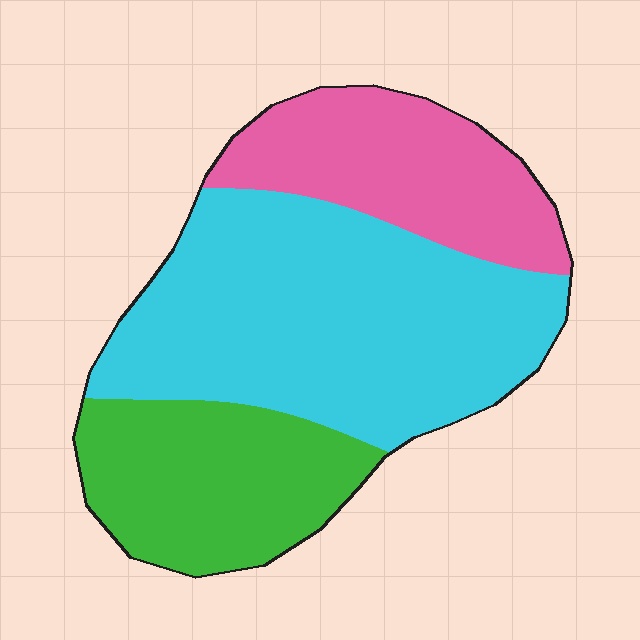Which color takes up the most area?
Cyan, at roughly 50%.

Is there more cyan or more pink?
Cyan.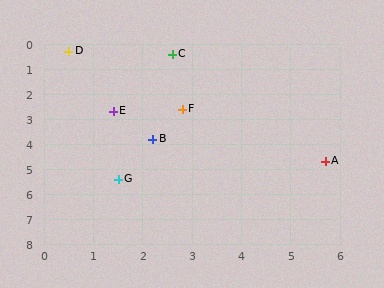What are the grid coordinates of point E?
Point E is at approximately (1.4, 2.7).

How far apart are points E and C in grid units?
Points E and C are about 2.6 grid units apart.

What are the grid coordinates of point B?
Point B is at approximately (2.2, 3.8).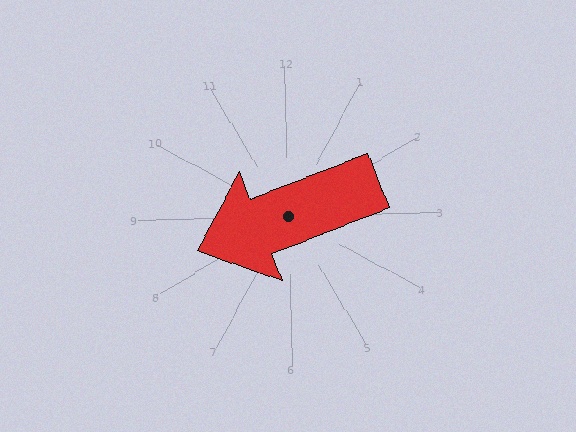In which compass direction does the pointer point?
West.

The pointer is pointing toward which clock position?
Roughly 8 o'clock.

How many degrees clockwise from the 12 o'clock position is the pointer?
Approximately 250 degrees.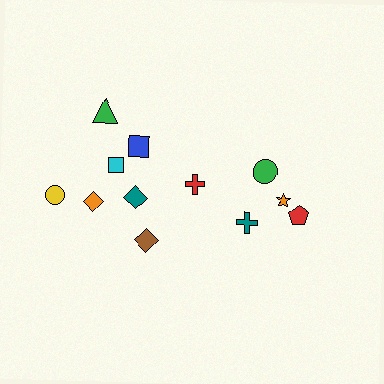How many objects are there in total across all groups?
There are 12 objects.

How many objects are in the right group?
There are 4 objects.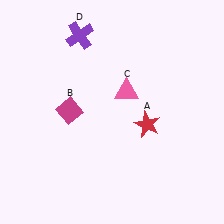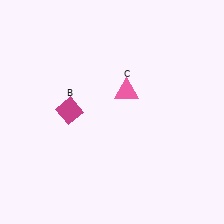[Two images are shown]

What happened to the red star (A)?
The red star (A) was removed in Image 2. It was in the bottom-right area of Image 1.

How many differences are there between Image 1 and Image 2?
There are 2 differences between the two images.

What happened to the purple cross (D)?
The purple cross (D) was removed in Image 2. It was in the top-left area of Image 1.